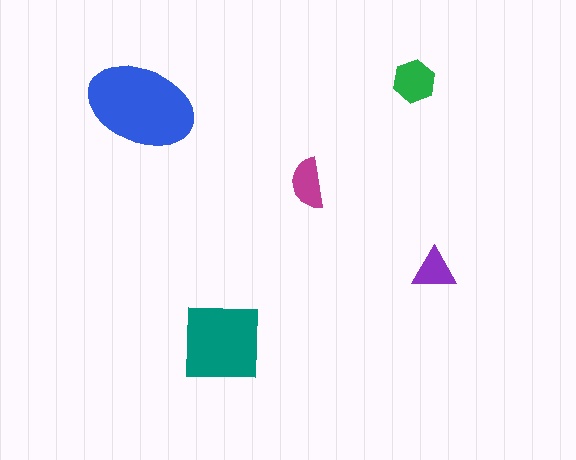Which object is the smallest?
The purple triangle.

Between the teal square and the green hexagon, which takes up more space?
The teal square.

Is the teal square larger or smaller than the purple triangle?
Larger.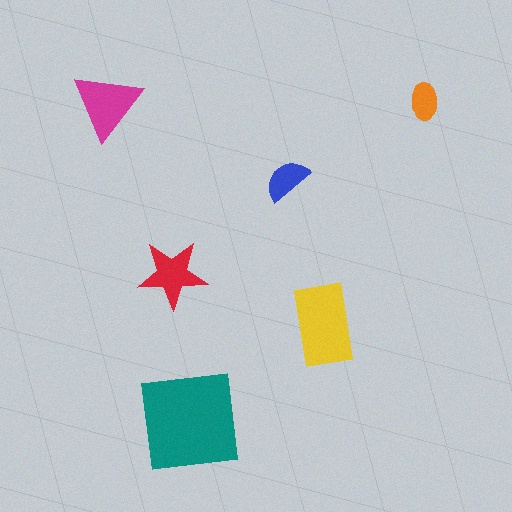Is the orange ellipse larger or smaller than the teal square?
Smaller.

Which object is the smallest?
The orange ellipse.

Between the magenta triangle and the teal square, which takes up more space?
The teal square.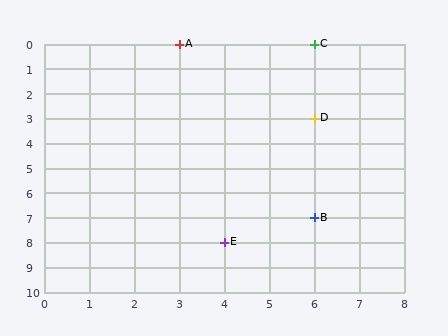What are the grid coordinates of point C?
Point C is at grid coordinates (6, 0).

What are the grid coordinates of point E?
Point E is at grid coordinates (4, 8).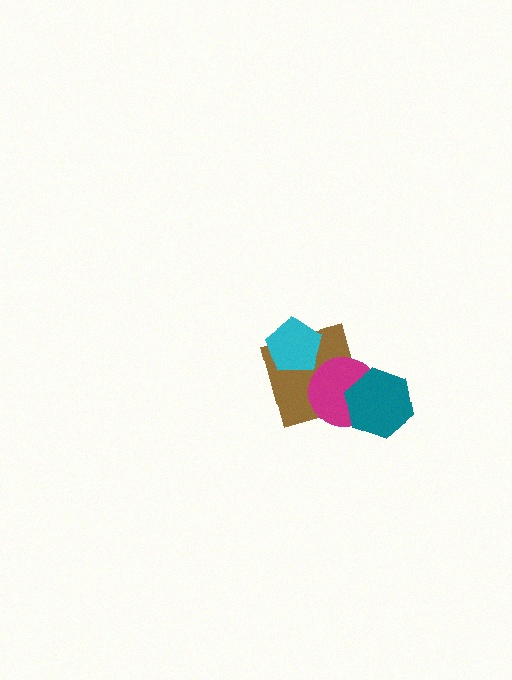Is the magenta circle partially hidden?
Yes, it is partially covered by another shape.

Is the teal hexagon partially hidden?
No, no other shape covers it.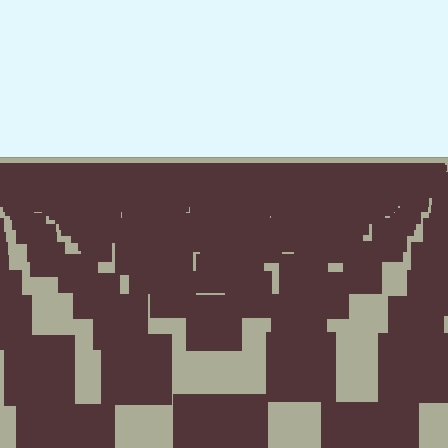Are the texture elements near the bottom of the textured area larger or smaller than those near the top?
Larger. Near the bottom, elements are closer to the viewer and appear at a bigger on-screen size.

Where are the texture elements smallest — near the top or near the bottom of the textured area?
Near the top.